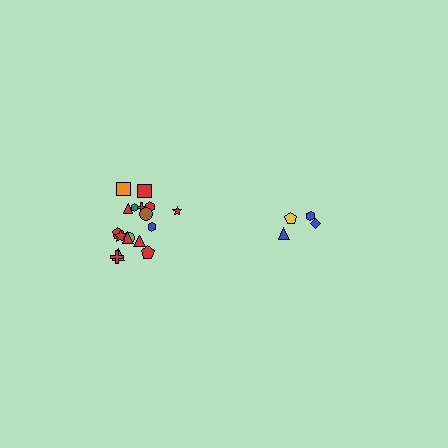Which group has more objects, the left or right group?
The left group.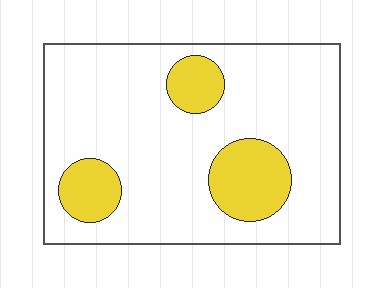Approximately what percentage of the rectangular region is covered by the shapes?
Approximately 20%.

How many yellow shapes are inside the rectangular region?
3.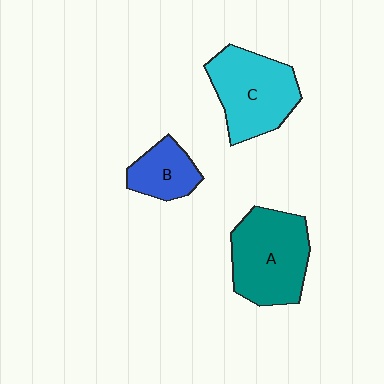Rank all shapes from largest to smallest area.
From largest to smallest: A (teal), C (cyan), B (blue).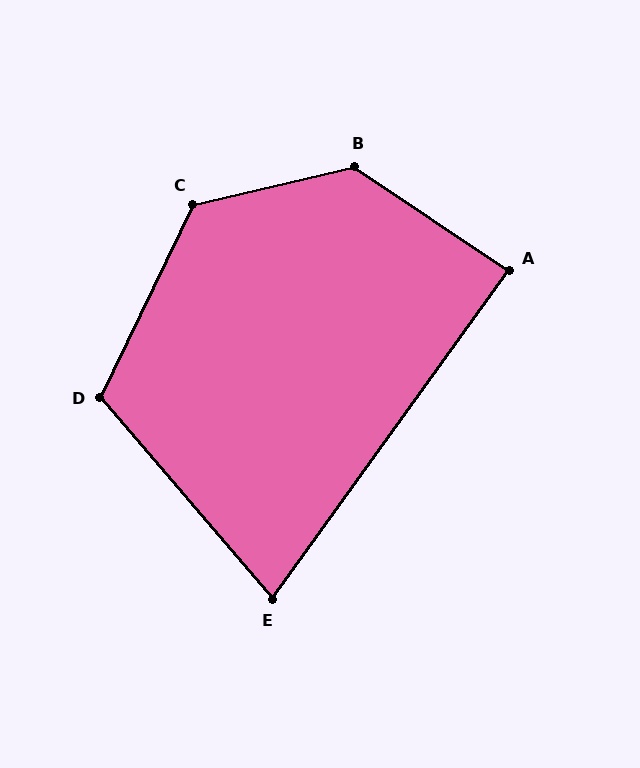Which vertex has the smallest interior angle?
E, at approximately 76 degrees.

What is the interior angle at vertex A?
Approximately 88 degrees (approximately right).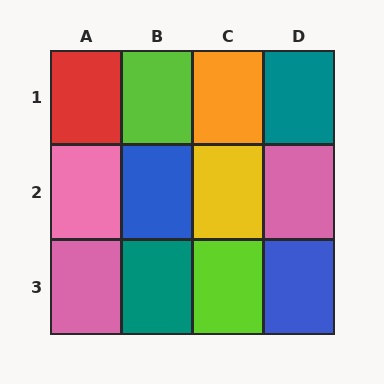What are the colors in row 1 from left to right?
Red, lime, orange, teal.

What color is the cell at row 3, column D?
Blue.